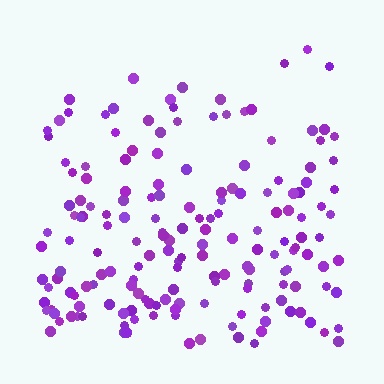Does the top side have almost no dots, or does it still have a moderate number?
Still a moderate number, just noticeably fewer than the bottom.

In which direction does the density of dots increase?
From top to bottom, with the bottom side densest.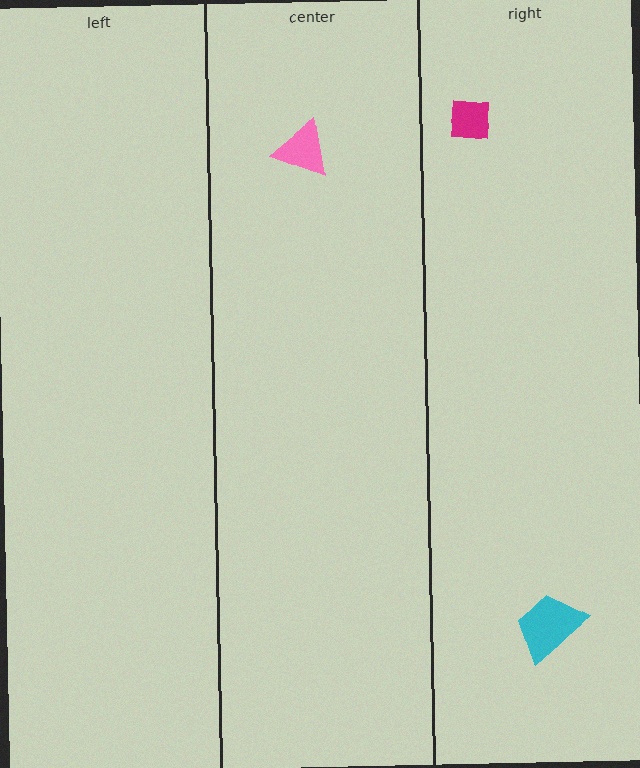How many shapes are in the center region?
1.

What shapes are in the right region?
The cyan trapezoid, the magenta square.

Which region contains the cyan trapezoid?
The right region.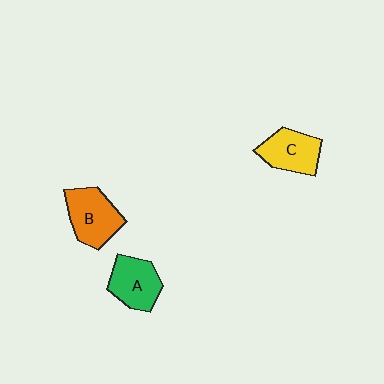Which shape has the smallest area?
Shape C (yellow).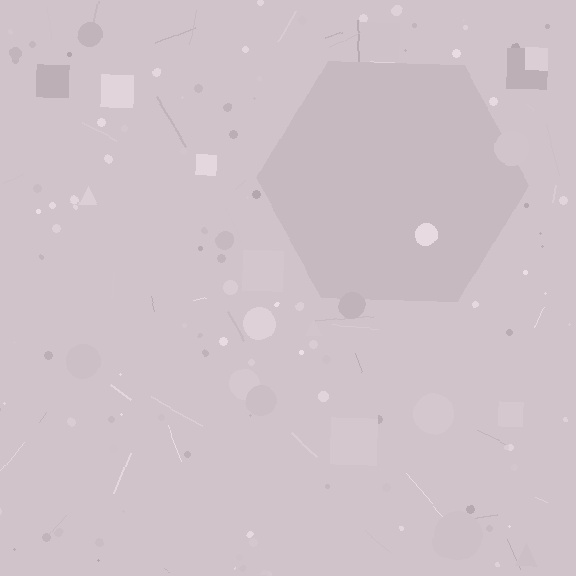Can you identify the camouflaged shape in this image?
The camouflaged shape is a hexagon.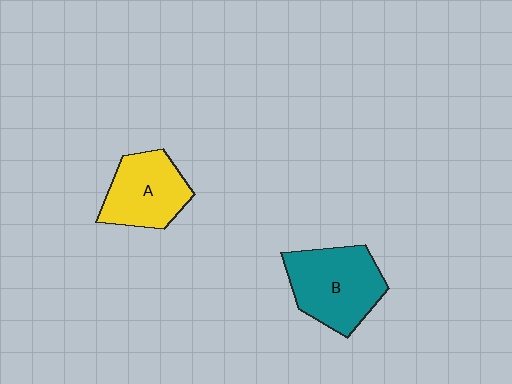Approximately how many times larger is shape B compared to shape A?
Approximately 1.2 times.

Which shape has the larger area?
Shape B (teal).